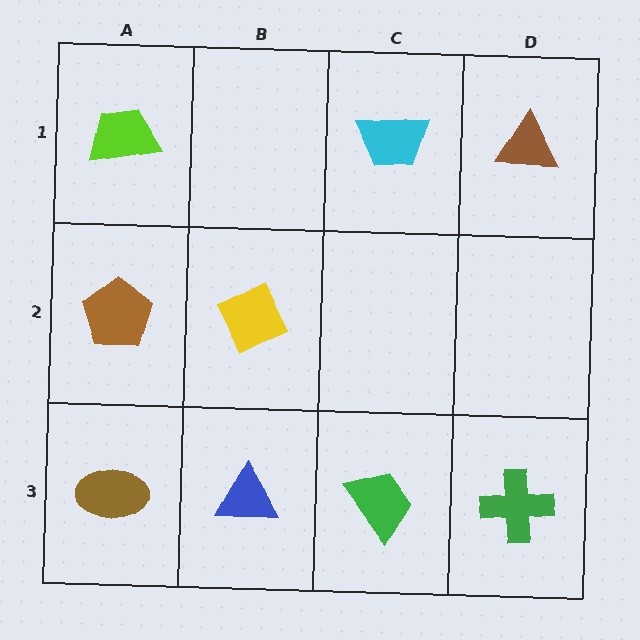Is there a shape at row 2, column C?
No, that cell is empty.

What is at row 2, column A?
A brown pentagon.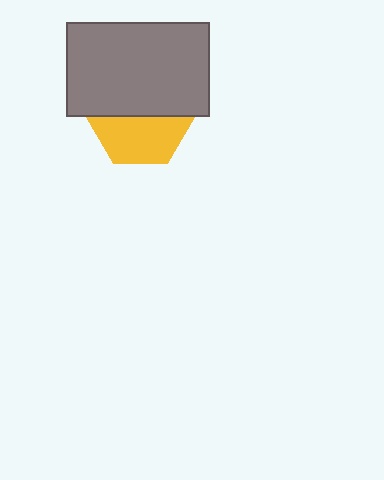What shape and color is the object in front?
The object in front is a gray rectangle.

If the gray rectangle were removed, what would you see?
You would see the complete yellow hexagon.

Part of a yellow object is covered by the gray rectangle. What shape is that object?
It is a hexagon.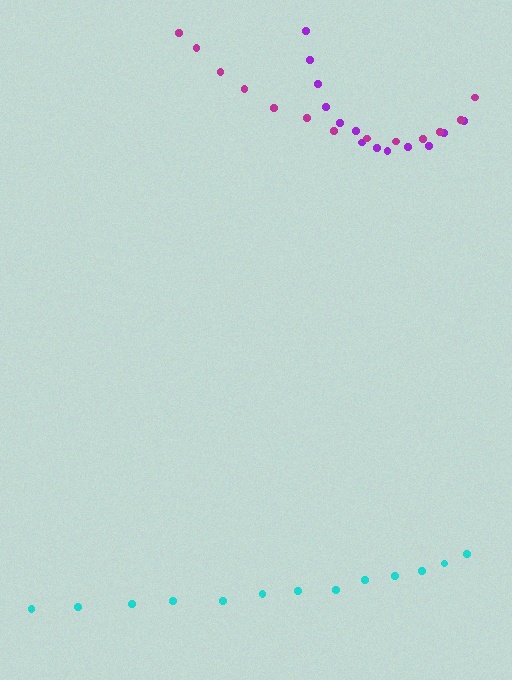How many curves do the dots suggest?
There are 3 distinct paths.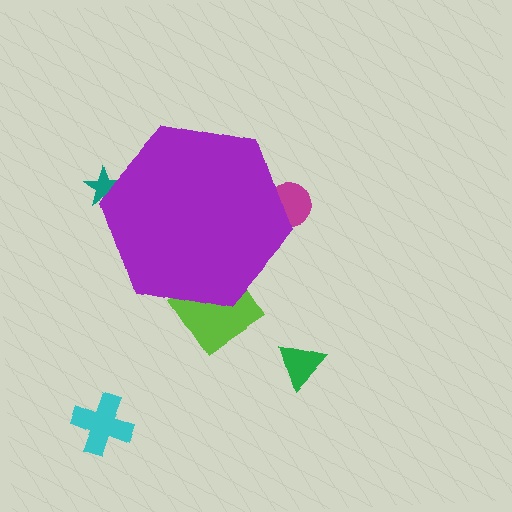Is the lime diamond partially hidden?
Yes, the lime diamond is partially hidden behind the purple hexagon.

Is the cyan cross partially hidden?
No, the cyan cross is fully visible.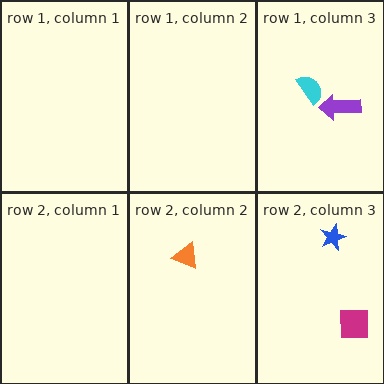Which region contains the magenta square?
The row 2, column 3 region.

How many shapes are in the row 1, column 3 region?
2.